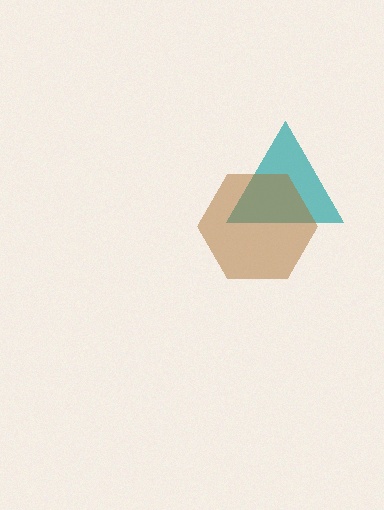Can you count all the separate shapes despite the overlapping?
Yes, there are 2 separate shapes.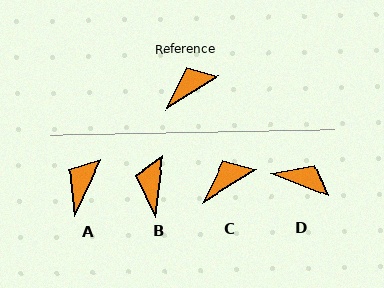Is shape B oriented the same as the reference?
No, it is off by about 52 degrees.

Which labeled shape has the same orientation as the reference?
C.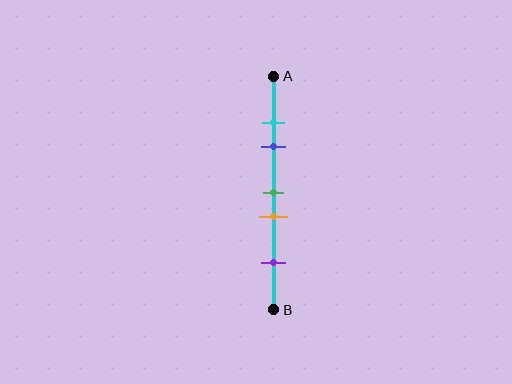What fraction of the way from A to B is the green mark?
The green mark is approximately 50% (0.5) of the way from A to B.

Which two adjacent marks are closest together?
The cyan and blue marks are the closest adjacent pair.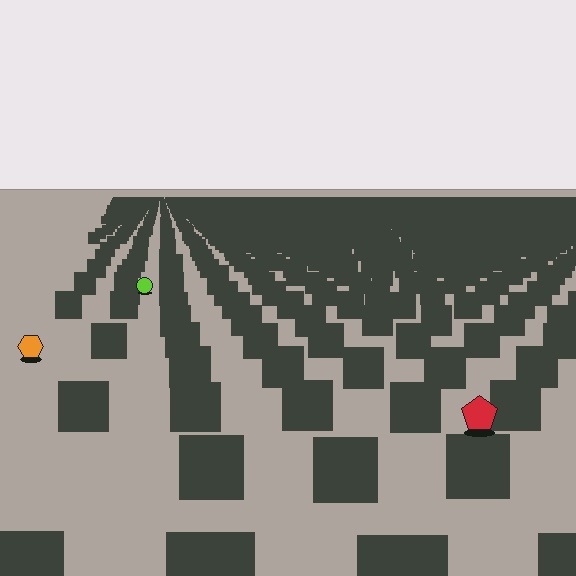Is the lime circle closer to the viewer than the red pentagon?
No. The red pentagon is closer — you can tell from the texture gradient: the ground texture is coarser near it.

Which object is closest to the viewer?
The red pentagon is closest. The texture marks near it are larger and more spread out.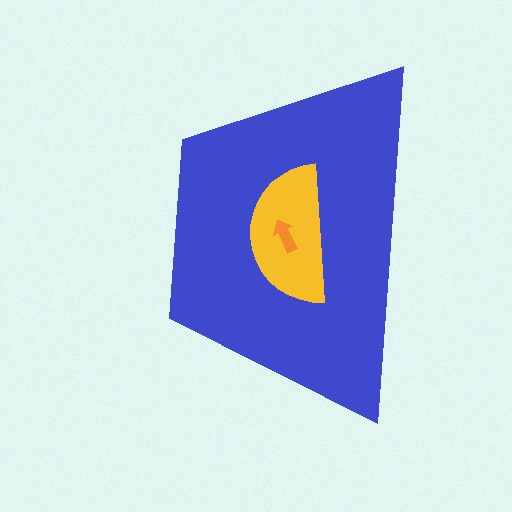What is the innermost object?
The orange arrow.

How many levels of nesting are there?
3.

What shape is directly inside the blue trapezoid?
The yellow semicircle.